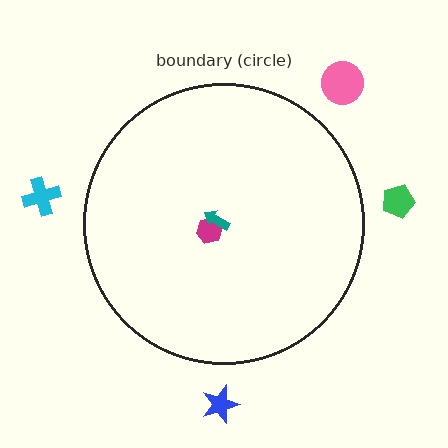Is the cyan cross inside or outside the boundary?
Outside.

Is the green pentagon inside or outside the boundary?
Outside.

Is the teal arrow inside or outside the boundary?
Inside.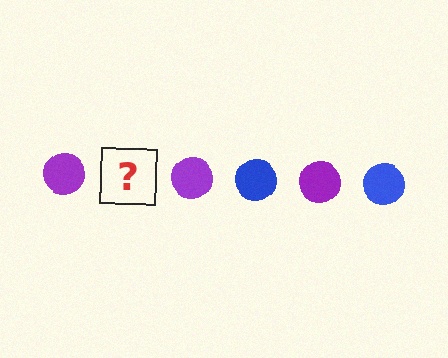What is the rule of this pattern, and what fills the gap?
The rule is that the pattern cycles through purple, blue circles. The gap should be filled with a blue circle.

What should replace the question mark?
The question mark should be replaced with a blue circle.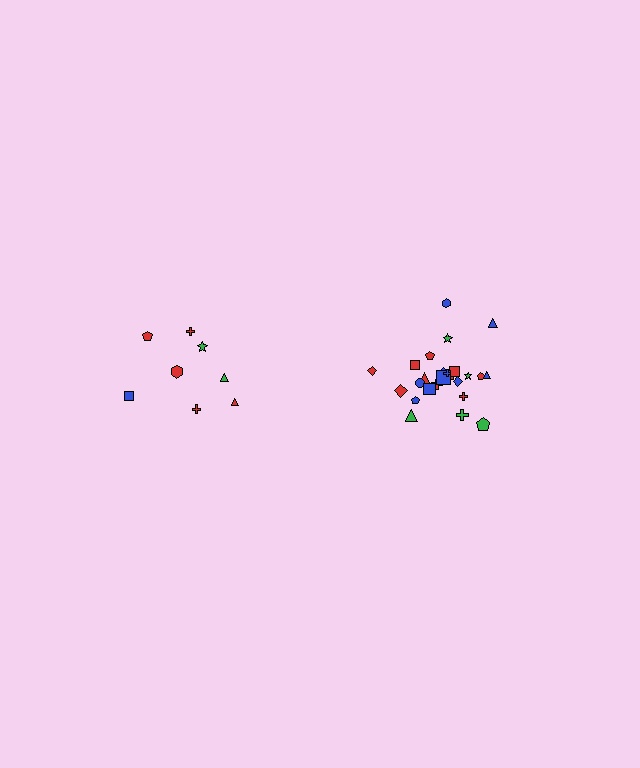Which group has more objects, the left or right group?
The right group.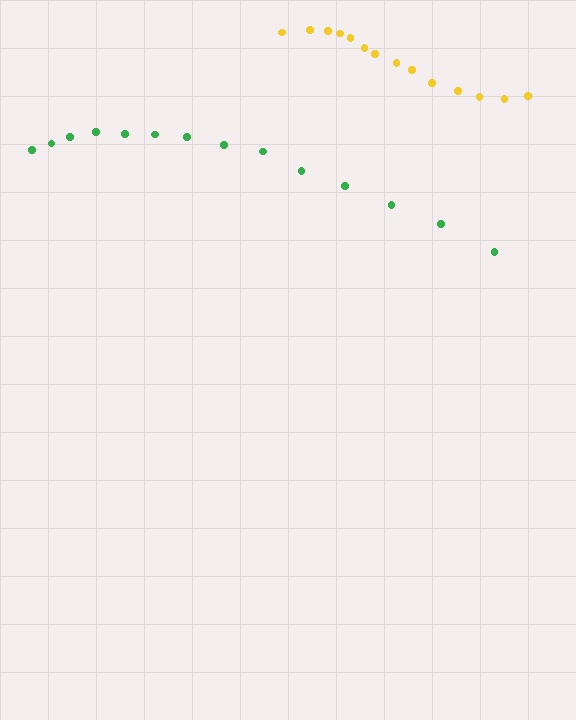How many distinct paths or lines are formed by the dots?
There are 2 distinct paths.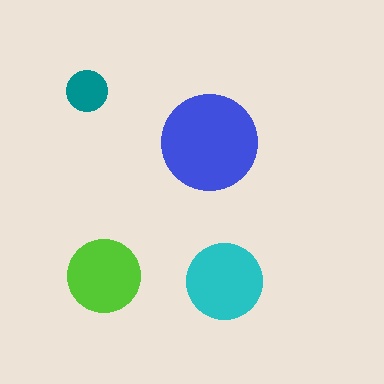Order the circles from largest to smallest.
the blue one, the cyan one, the lime one, the teal one.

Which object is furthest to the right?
The cyan circle is rightmost.